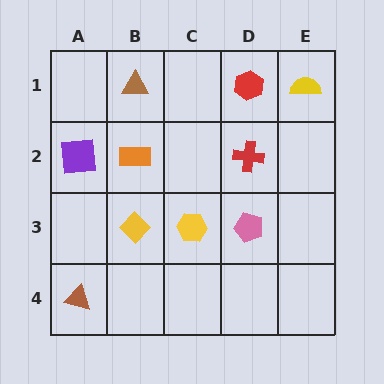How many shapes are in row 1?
3 shapes.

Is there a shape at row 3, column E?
No, that cell is empty.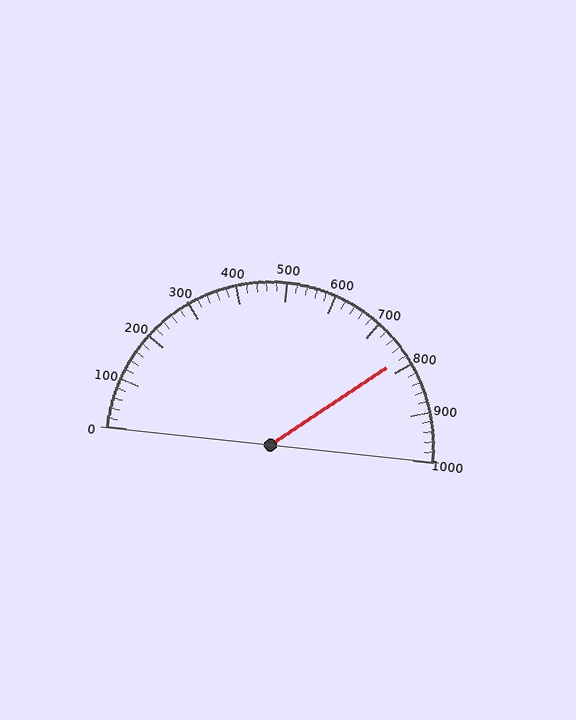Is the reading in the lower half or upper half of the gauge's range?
The reading is in the upper half of the range (0 to 1000).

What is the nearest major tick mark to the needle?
The nearest major tick mark is 800.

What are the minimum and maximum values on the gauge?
The gauge ranges from 0 to 1000.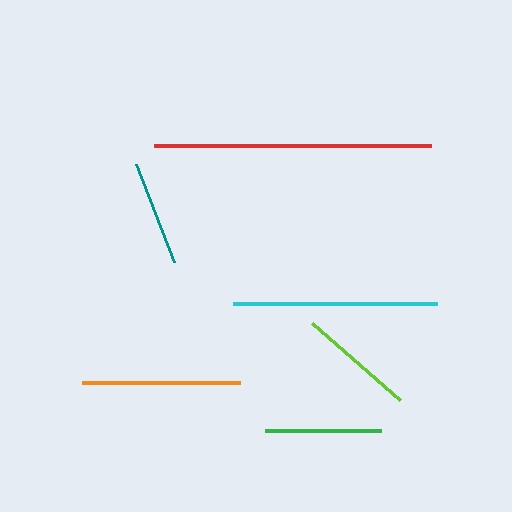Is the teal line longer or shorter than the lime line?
The lime line is longer than the teal line.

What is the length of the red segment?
The red segment is approximately 277 pixels long.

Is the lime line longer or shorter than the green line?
The lime line is longer than the green line.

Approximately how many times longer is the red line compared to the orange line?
The red line is approximately 1.8 times the length of the orange line.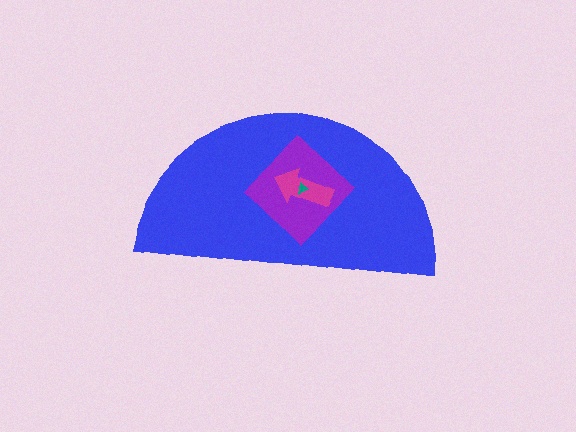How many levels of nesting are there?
4.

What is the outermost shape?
The blue semicircle.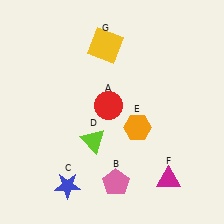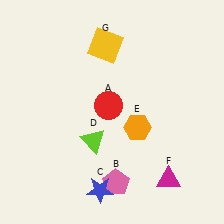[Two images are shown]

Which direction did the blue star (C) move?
The blue star (C) moved right.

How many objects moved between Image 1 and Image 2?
1 object moved between the two images.